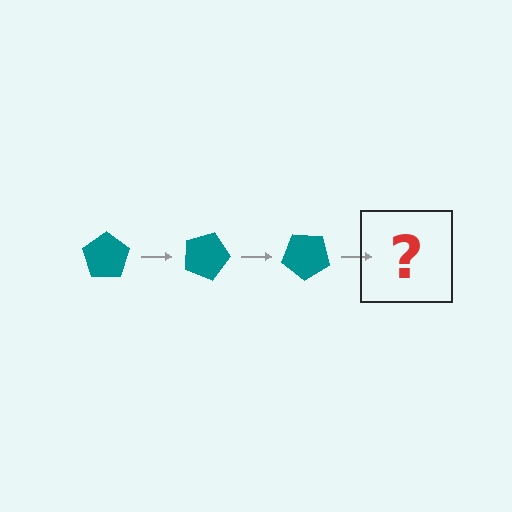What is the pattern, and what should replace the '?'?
The pattern is that the pentagon rotates 20 degrees each step. The '?' should be a teal pentagon rotated 60 degrees.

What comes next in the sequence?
The next element should be a teal pentagon rotated 60 degrees.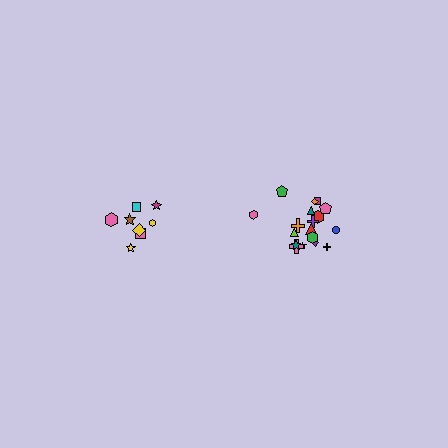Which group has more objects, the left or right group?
The right group.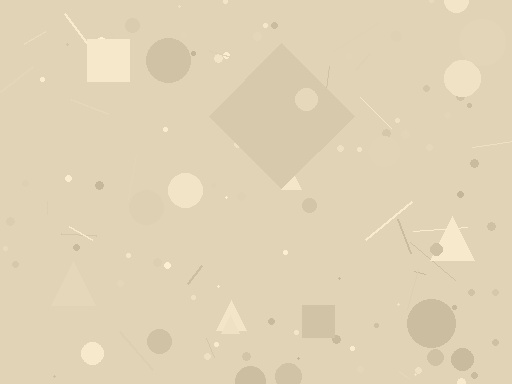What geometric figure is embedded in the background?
A diamond is embedded in the background.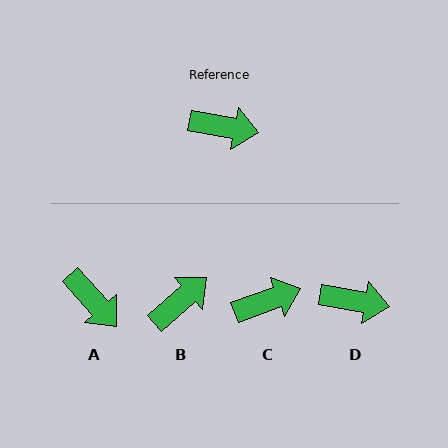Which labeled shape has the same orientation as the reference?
D.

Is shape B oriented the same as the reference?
No, it is off by about 52 degrees.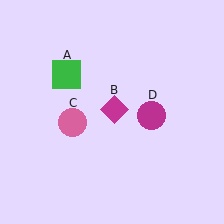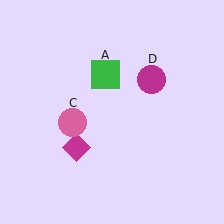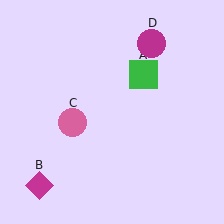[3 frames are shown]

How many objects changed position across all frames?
3 objects changed position: green square (object A), magenta diamond (object B), magenta circle (object D).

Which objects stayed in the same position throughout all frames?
Pink circle (object C) remained stationary.